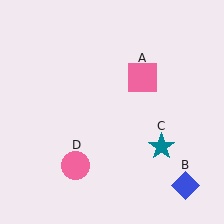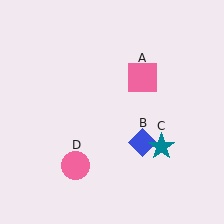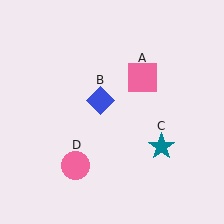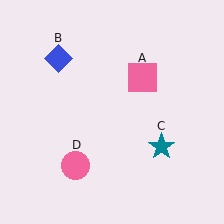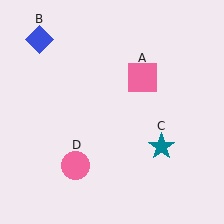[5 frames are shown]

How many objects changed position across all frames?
1 object changed position: blue diamond (object B).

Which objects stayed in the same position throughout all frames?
Pink square (object A) and teal star (object C) and pink circle (object D) remained stationary.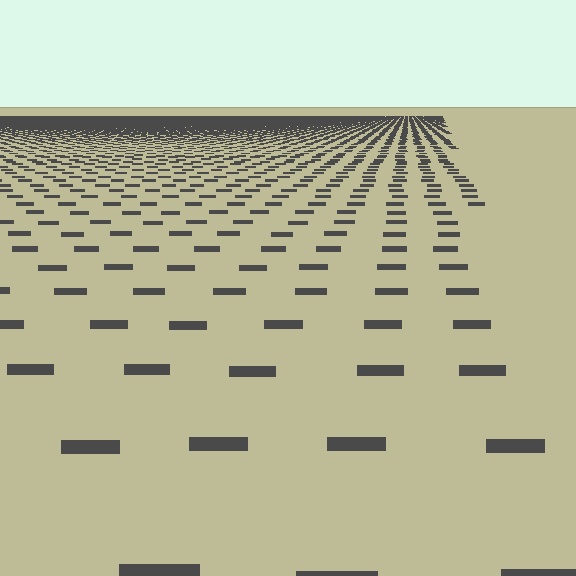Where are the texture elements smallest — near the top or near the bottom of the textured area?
Near the top.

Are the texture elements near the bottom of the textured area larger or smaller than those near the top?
Larger. Near the bottom, elements are closer to the viewer and appear at a bigger on-screen size.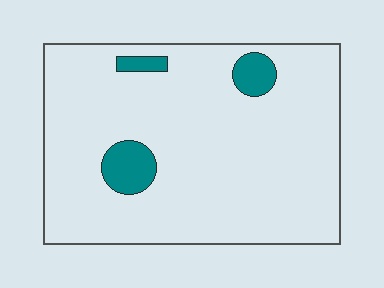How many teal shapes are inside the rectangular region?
3.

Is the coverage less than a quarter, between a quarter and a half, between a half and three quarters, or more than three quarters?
Less than a quarter.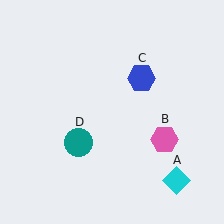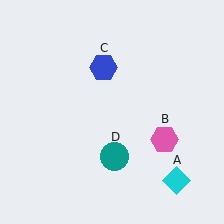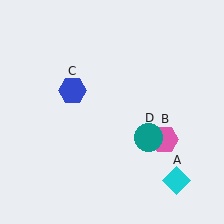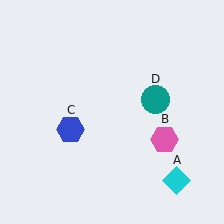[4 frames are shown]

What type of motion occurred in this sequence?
The blue hexagon (object C), teal circle (object D) rotated counterclockwise around the center of the scene.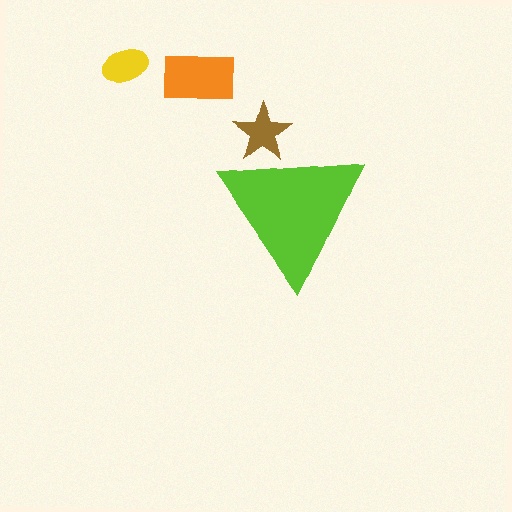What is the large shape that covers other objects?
A lime triangle.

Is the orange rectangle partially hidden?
No, the orange rectangle is fully visible.